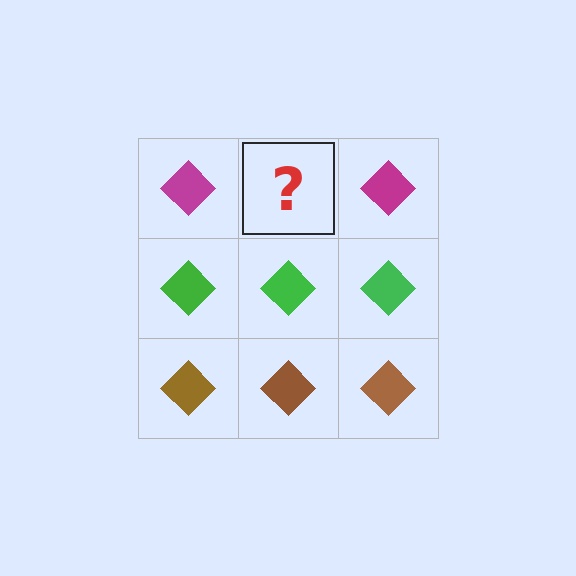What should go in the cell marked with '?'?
The missing cell should contain a magenta diamond.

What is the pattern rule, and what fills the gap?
The rule is that each row has a consistent color. The gap should be filled with a magenta diamond.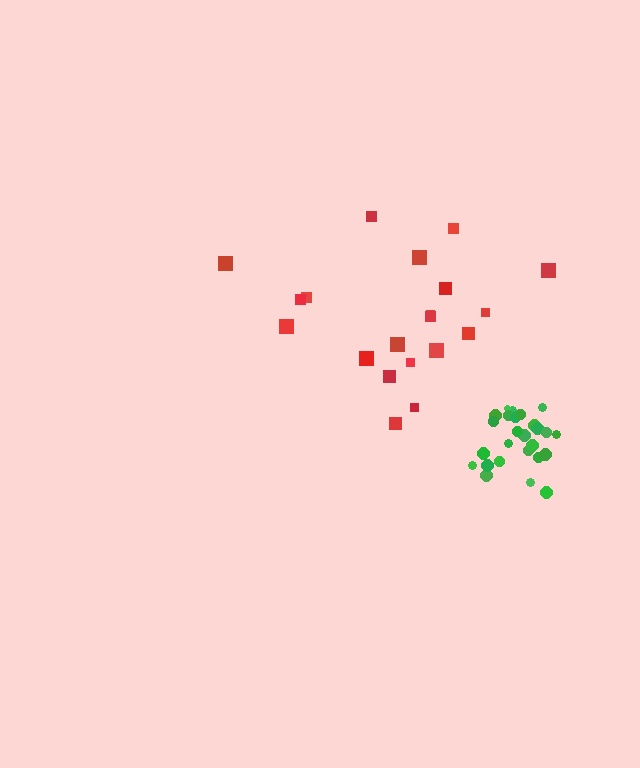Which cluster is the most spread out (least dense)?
Red.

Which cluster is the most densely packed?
Green.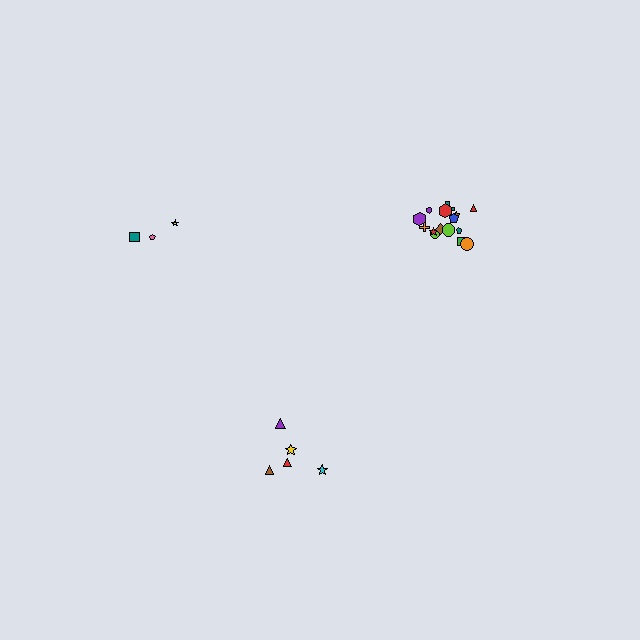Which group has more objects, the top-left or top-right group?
The top-right group.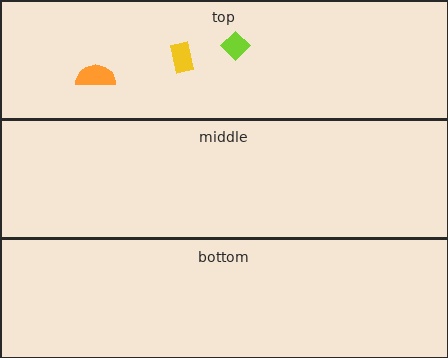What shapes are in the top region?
The orange semicircle, the yellow rectangle, the lime diamond.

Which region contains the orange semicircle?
The top region.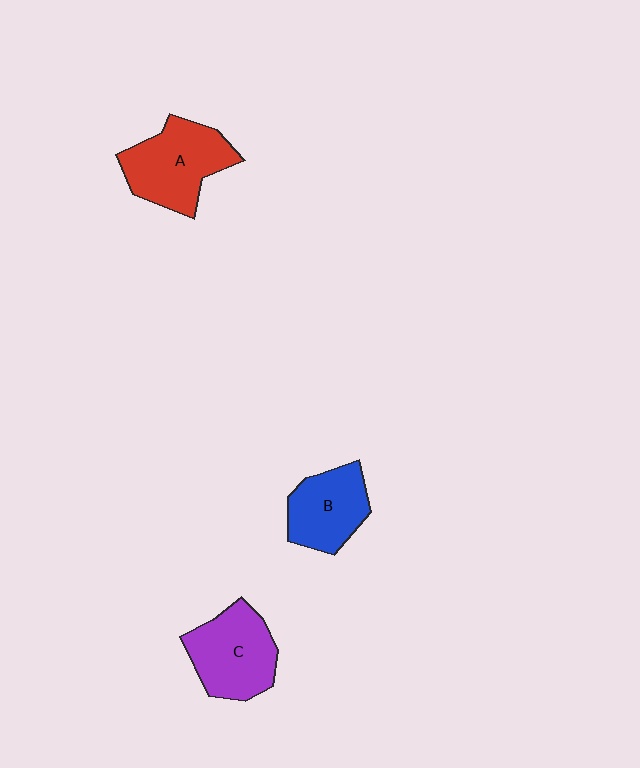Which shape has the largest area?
Shape A (red).